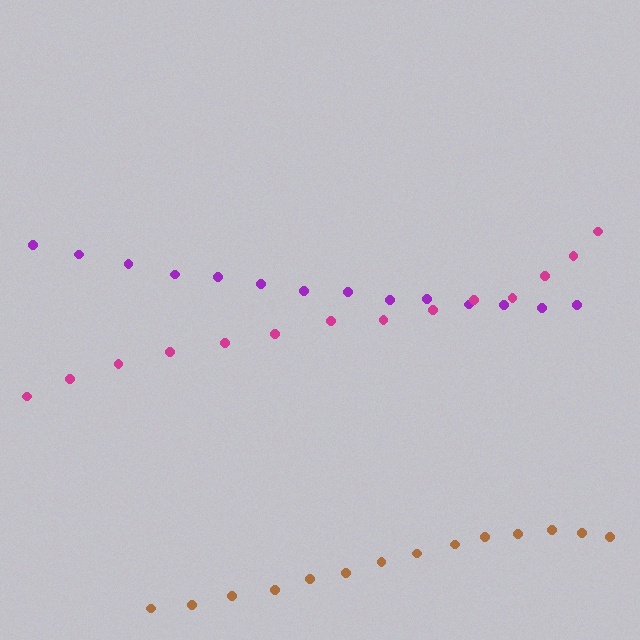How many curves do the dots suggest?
There are 3 distinct paths.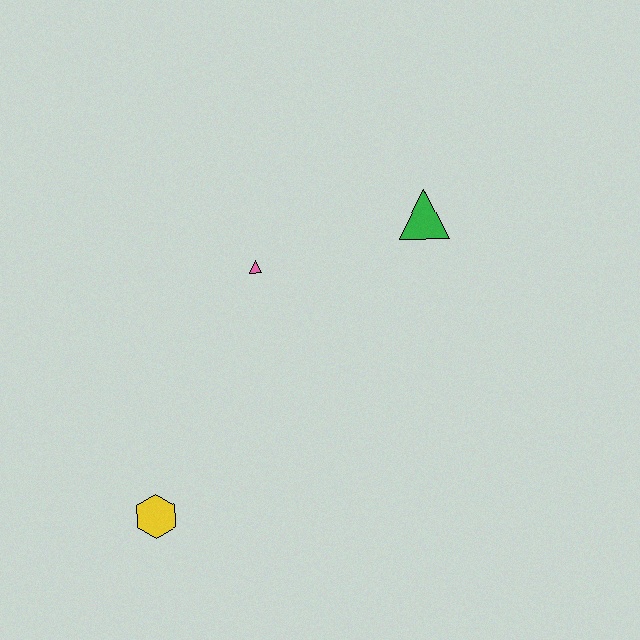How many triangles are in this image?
There are 2 triangles.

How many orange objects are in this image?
There are no orange objects.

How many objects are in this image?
There are 3 objects.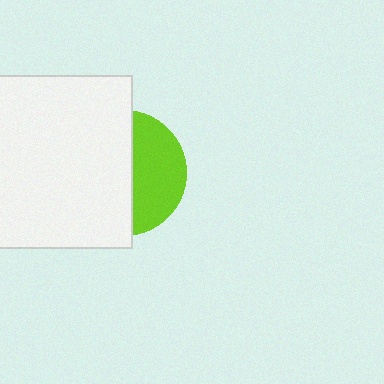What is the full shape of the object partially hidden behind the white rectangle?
The partially hidden object is a lime circle.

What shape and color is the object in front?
The object in front is a white rectangle.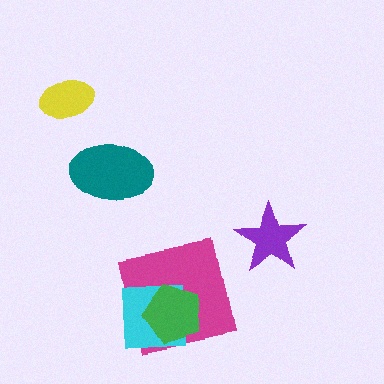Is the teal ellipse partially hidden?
No, no other shape covers it.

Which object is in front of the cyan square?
The green pentagon is in front of the cyan square.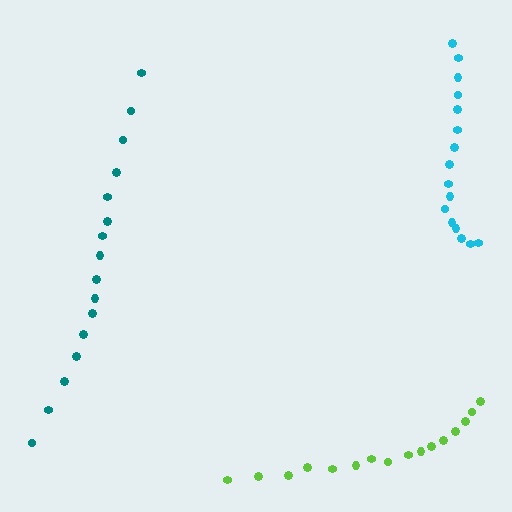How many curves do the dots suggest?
There are 3 distinct paths.